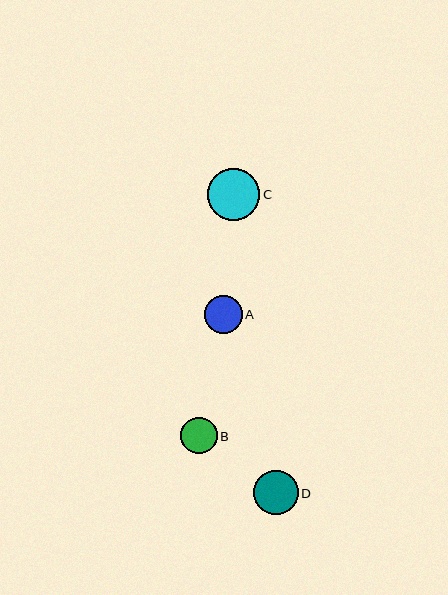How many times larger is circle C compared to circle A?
Circle C is approximately 1.4 times the size of circle A.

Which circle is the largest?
Circle C is the largest with a size of approximately 52 pixels.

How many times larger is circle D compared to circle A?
Circle D is approximately 1.2 times the size of circle A.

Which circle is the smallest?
Circle B is the smallest with a size of approximately 37 pixels.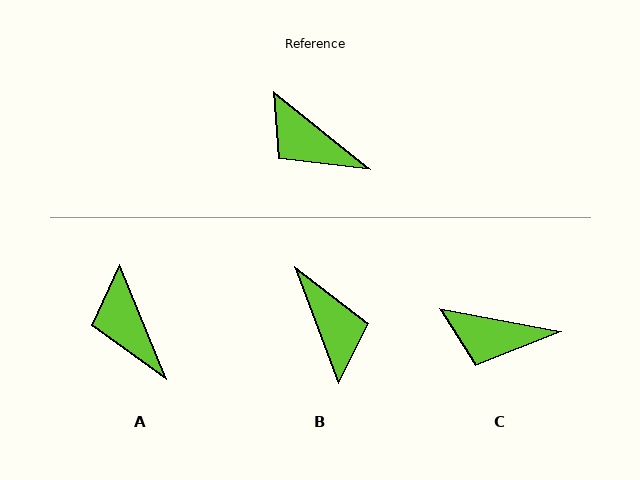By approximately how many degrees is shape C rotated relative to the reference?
Approximately 28 degrees counter-clockwise.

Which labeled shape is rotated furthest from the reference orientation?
B, about 149 degrees away.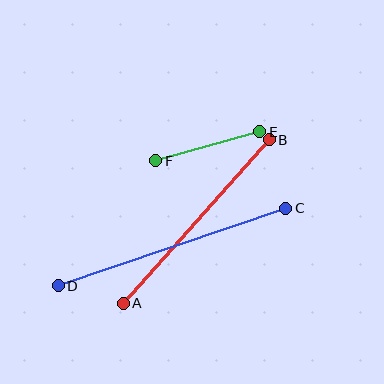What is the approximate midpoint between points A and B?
The midpoint is at approximately (196, 221) pixels.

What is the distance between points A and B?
The distance is approximately 219 pixels.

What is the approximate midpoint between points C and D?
The midpoint is at approximately (172, 247) pixels.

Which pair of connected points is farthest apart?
Points C and D are farthest apart.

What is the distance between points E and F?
The distance is approximately 108 pixels.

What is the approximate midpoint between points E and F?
The midpoint is at approximately (208, 146) pixels.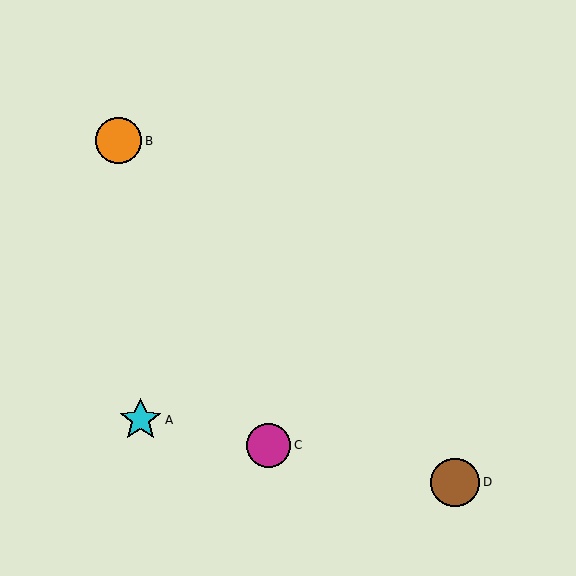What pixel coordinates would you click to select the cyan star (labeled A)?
Click at (141, 420) to select the cyan star A.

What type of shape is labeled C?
Shape C is a magenta circle.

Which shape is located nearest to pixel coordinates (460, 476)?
The brown circle (labeled D) at (455, 482) is nearest to that location.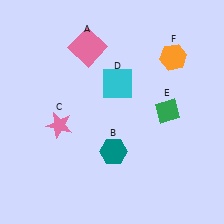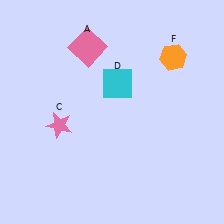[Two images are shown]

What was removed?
The green diamond (E), the teal hexagon (B) were removed in Image 2.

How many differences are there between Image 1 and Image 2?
There are 2 differences between the two images.